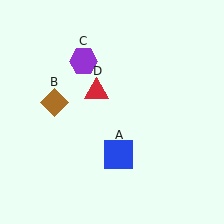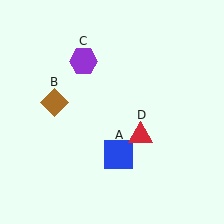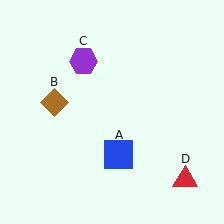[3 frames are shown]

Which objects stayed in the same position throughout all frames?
Blue square (object A) and brown diamond (object B) and purple hexagon (object C) remained stationary.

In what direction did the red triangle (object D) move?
The red triangle (object D) moved down and to the right.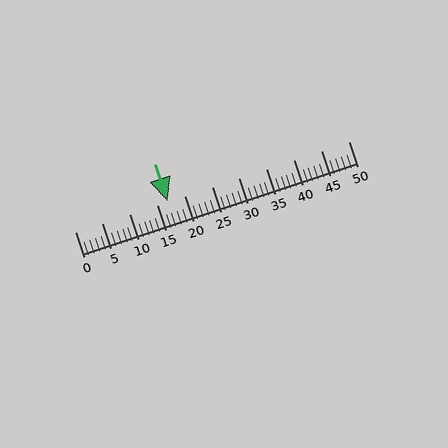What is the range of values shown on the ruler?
The ruler shows values from 0 to 50.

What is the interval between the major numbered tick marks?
The major tick marks are spaced 5 units apart.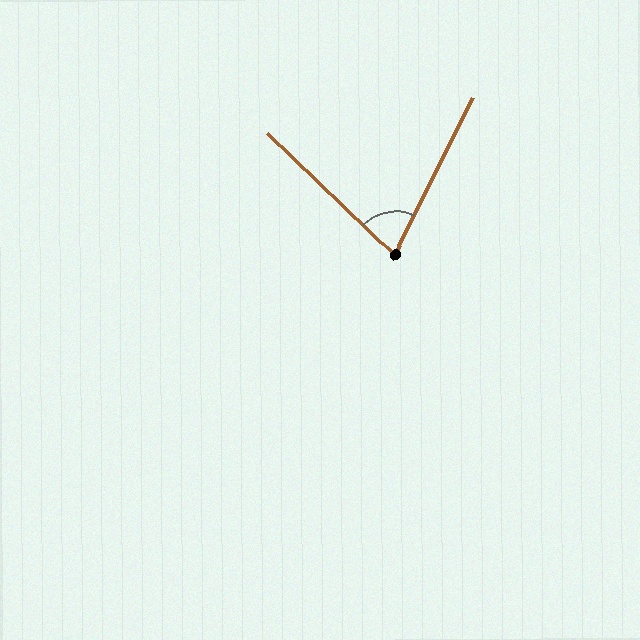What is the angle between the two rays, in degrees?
Approximately 73 degrees.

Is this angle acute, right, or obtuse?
It is acute.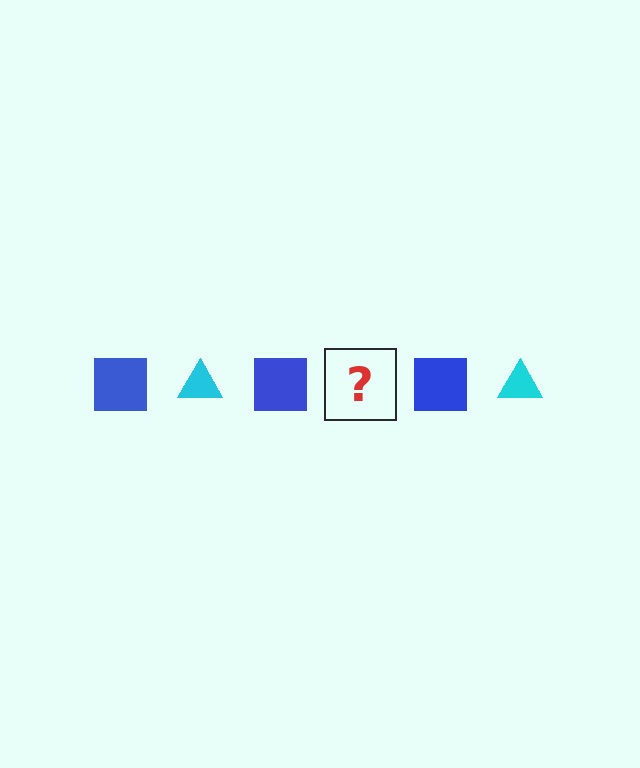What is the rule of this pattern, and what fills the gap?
The rule is that the pattern alternates between blue square and cyan triangle. The gap should be filled with a cyan triangle.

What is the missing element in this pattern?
The missing element is a cyan triangle.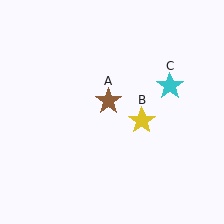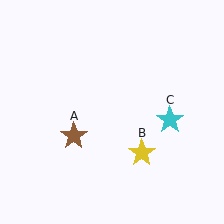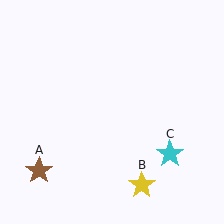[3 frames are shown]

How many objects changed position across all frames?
3 objects changed position: brown star (object A), yellow star (object B), cyan star (object C).